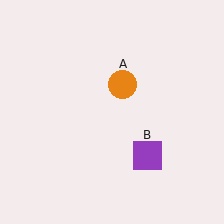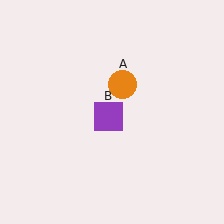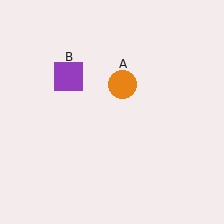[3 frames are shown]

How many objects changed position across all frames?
1 object changed position: purple square (object B).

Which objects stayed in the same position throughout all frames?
Orange circle (object A) remained stationary.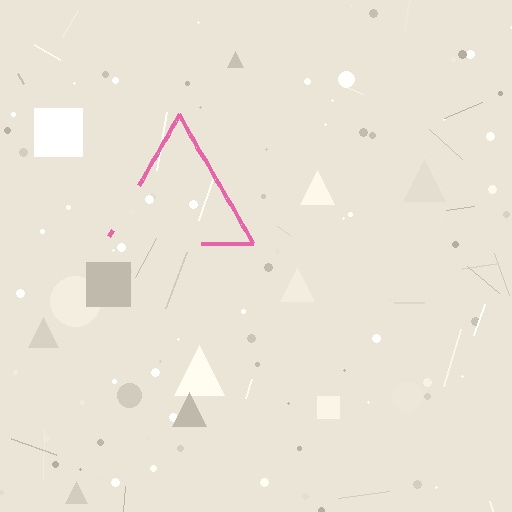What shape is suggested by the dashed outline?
The dashed outline suggests a triangle.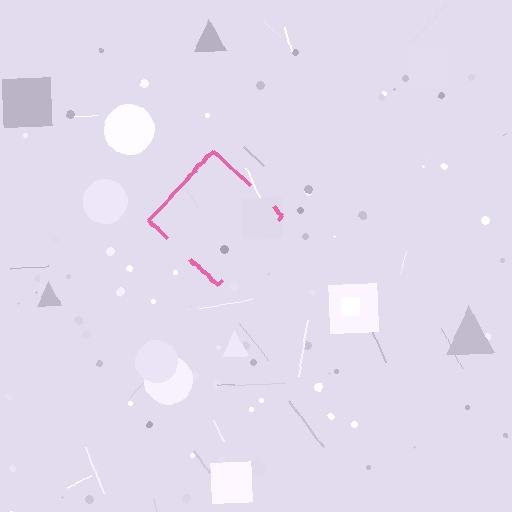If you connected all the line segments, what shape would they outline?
They would outline a diamond.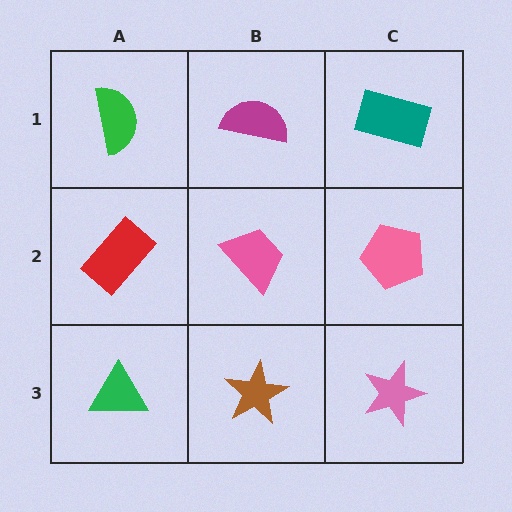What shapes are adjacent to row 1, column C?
A pink pentagon (row 2, column C), a magenta semicircle (row 1, column B).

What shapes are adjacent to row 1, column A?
A red rectangle (row 2, column A), a magenta semicircle (row 1, column B).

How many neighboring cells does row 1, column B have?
3.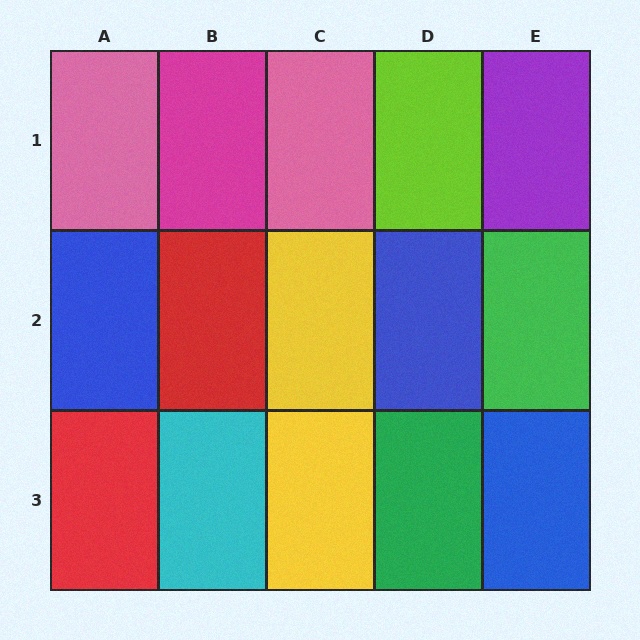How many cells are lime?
1 cell is lime.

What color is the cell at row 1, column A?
Pink.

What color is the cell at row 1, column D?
Lime.